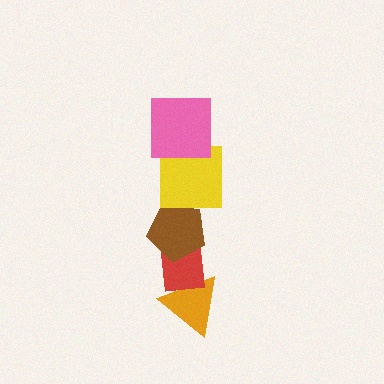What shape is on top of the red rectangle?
The brown pentagon is on top of the red rectangle.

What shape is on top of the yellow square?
The pink square is on top of the yellow square.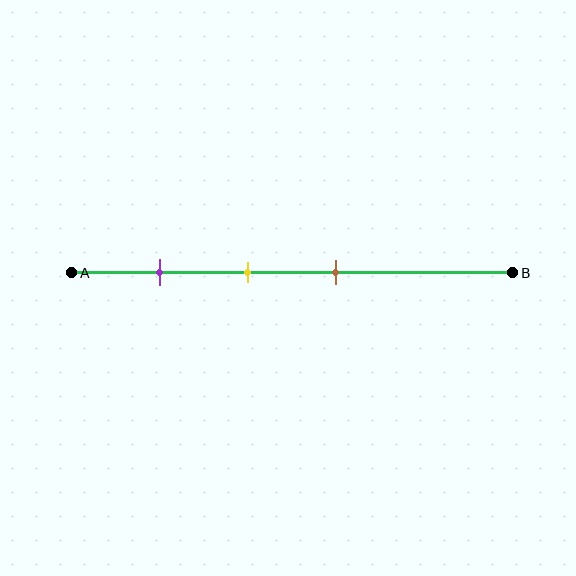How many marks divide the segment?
There are 3 marks dividing the segment.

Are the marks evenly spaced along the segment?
Yes, the marks are approximately evenly spaced.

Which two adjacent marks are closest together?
The yellow and brown marks are the closest adjacent pair.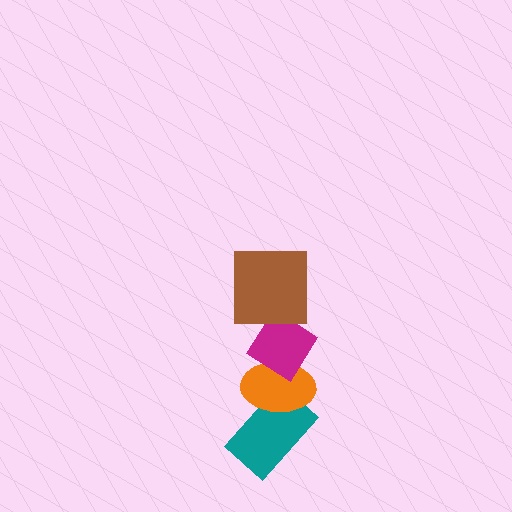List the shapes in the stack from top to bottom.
From top to bottom: the brown square, the magenta diamond, the orange ellipse, the teal rectangle.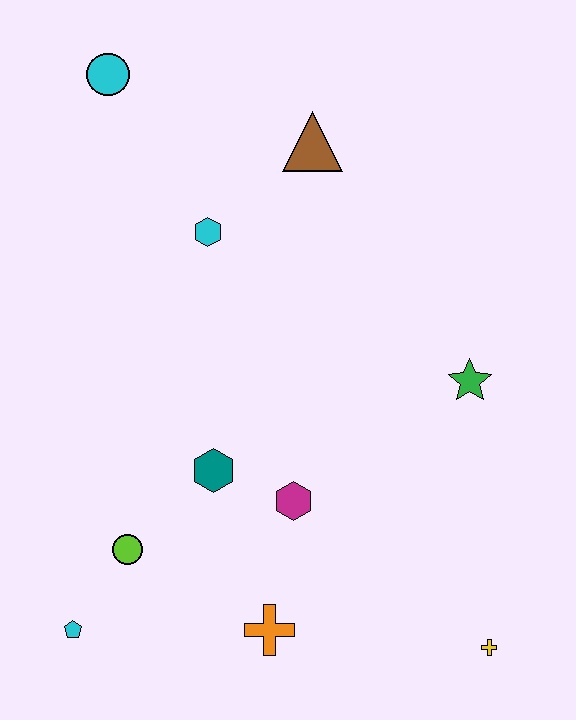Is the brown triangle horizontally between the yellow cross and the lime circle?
Yes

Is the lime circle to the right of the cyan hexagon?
No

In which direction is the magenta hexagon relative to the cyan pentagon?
The magenta hexagon is to the right of the cyan pentagon.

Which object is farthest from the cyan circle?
The yellow cross is farthest from the cyan circle.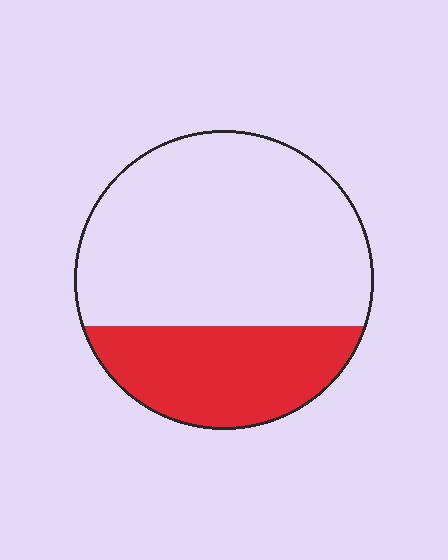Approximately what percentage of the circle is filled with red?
Approximately 30%.